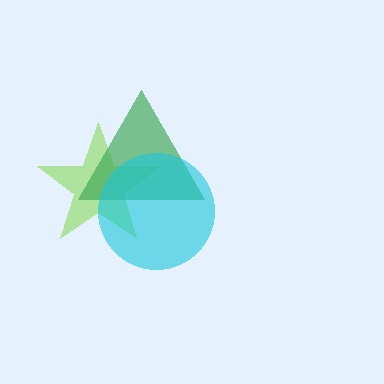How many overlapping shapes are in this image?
There are 3 overlapping shapes in the image.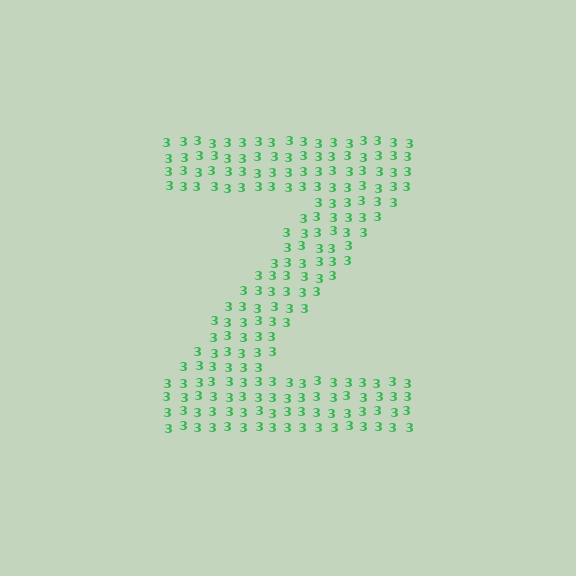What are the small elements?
The small elements are digit 3's.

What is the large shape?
The large shape is the letter Z.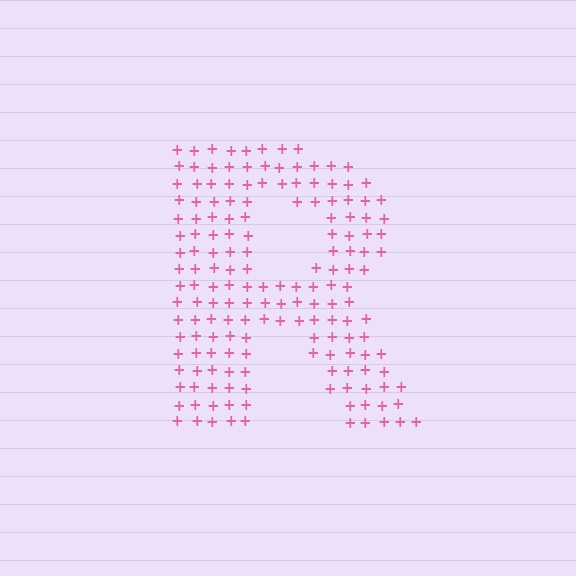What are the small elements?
The small elements are plus signs.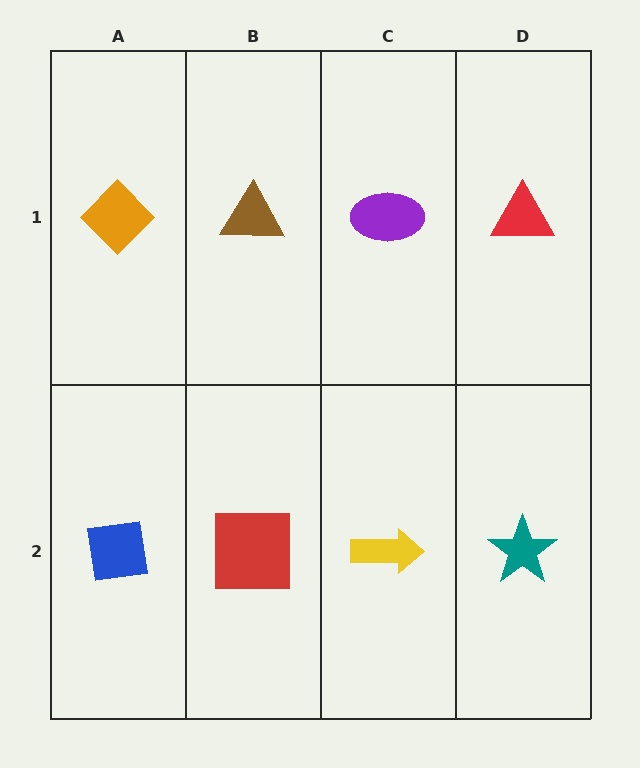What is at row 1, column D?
A red triangle.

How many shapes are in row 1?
4 shapes.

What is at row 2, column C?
A yellow arrow.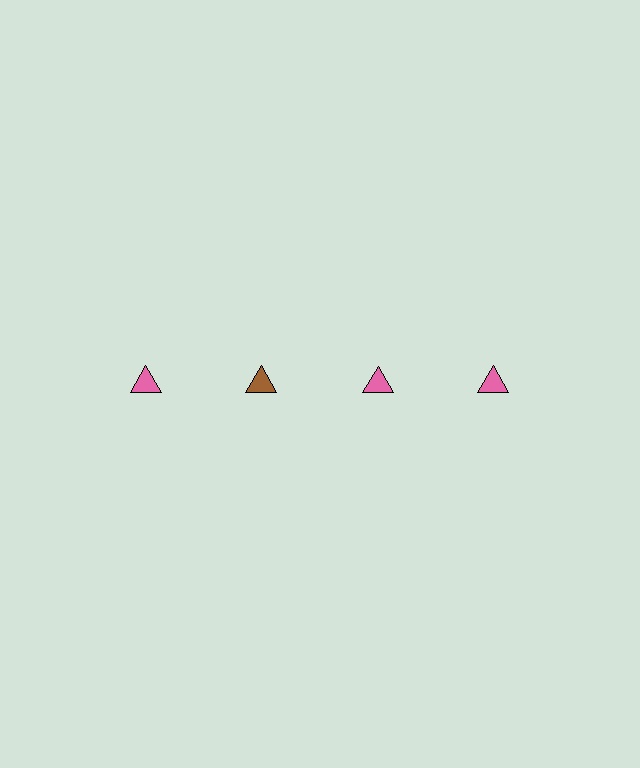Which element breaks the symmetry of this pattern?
The brown triangle in the top row, second from left column breaks the symmetry. All other shapes are pink triangles.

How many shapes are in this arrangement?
There are 4 shapes arranged in a grid pattern.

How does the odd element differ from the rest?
It has a different color: brown instead of pink.